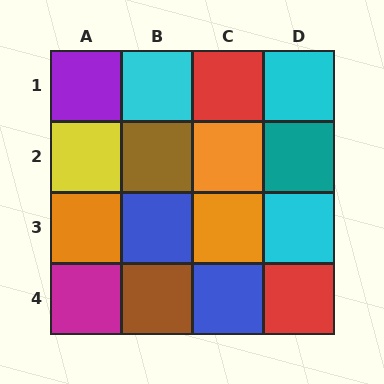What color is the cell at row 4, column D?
Red.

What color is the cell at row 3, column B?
Blue.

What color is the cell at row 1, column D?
Cyan.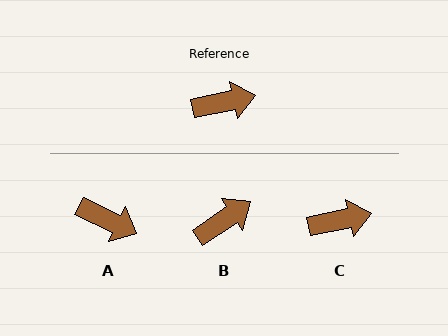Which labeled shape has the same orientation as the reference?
C.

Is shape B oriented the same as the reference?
No, it is off by about 22 degrees.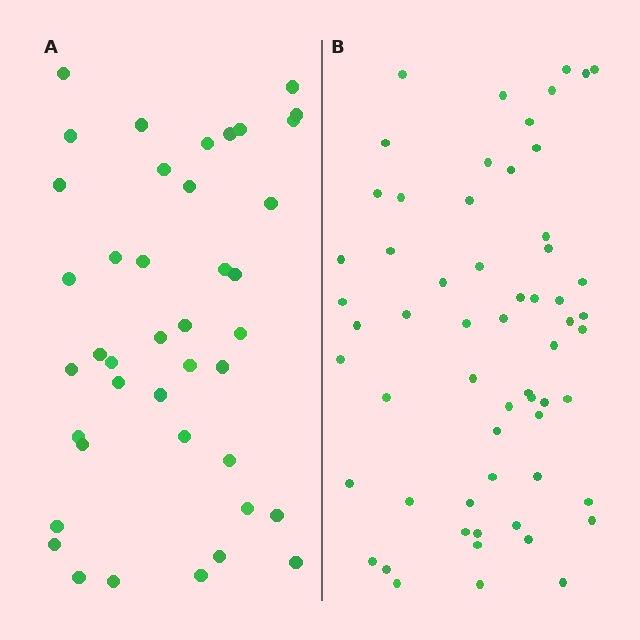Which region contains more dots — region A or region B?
Region B (the right region) has more dots.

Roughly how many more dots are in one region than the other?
Region B has approximately 20 more dots than region A.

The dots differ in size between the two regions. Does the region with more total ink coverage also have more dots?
No. Region A has more total ink coverage because its dots are larger, but region B actually contains more individual dots. Total area can be misleading — the number of items is what matters here.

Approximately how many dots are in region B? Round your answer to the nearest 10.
About 60 dots.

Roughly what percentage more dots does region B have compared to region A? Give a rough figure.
About 45% more.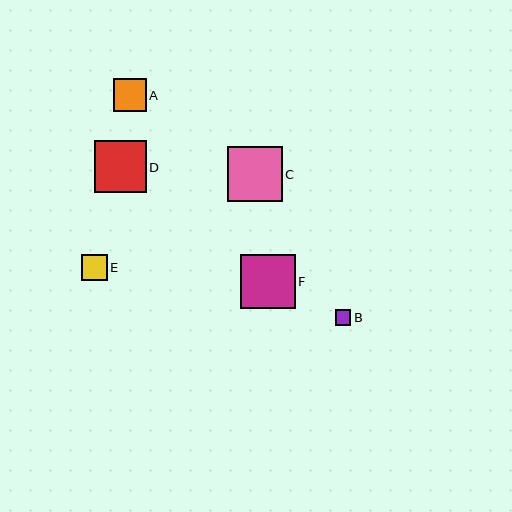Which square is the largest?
Square C is the largest with a size of approximately 55 pixels.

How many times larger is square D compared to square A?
Square D is approximately 1.6 times the size of square A.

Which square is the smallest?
Square B is the smallest with a size of approximately 15 pixels.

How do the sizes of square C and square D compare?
Square C and square D are approximately the same size.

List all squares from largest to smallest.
From largest to smallest: C, F, D, A, E, B.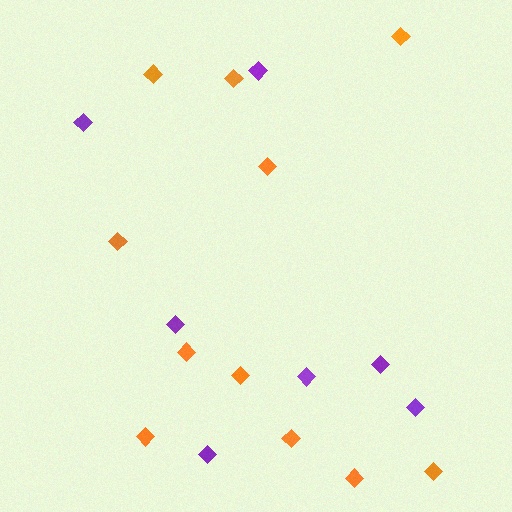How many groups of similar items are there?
There are 2 groups: one group of orange diamonds (11) and one group of purple diamonds (7).